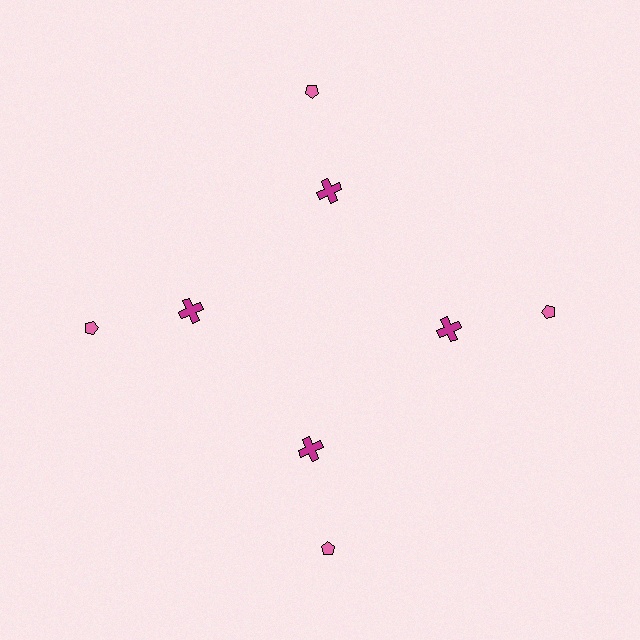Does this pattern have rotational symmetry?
Yes, this pattern has 4-fold rotational symmetry. It looks the same after rotating 90 degrees around the center.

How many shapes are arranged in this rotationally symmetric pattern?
There are 8 shapes, arranged in 4 groups of 2.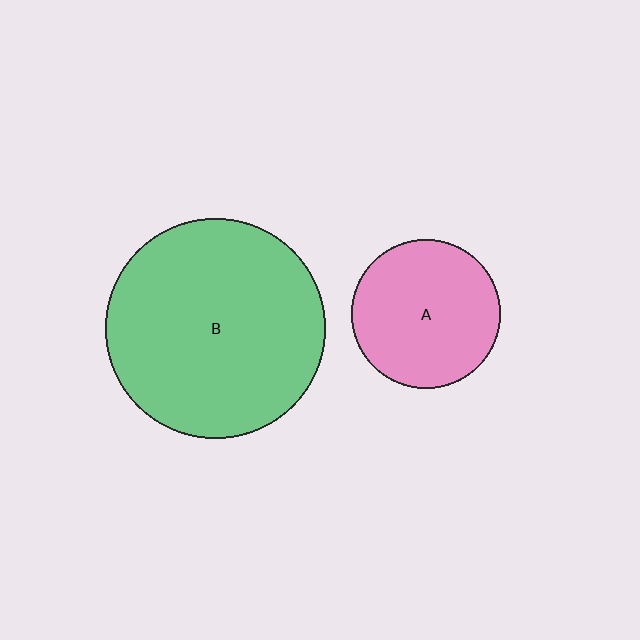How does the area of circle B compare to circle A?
Approximately 2.2 times.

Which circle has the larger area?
Circle B (green).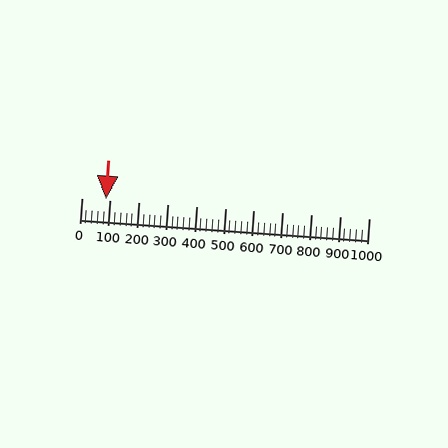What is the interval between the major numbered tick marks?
The major tick marks are spaced 100 units apart.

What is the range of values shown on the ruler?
The ruler shows values from 0 to 1000.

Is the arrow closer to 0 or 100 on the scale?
The arrow is closer to 100.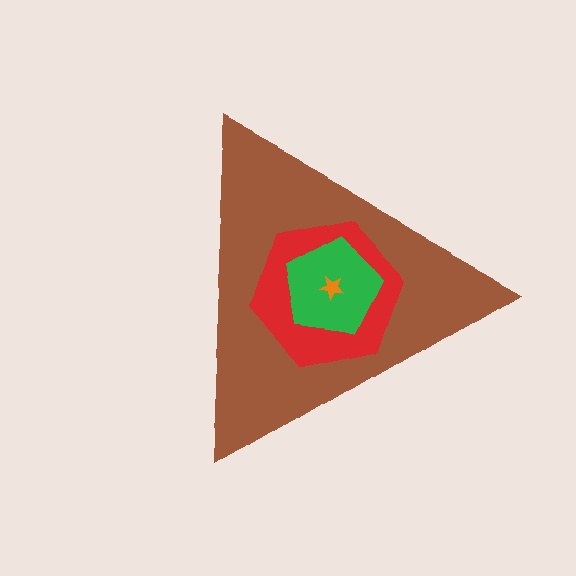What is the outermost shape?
The brown triangle.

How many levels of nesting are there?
4.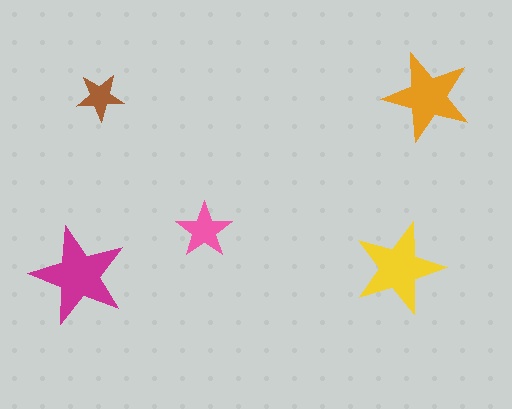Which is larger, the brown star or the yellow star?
The yellow one.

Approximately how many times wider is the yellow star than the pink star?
About 1.5 times wider.